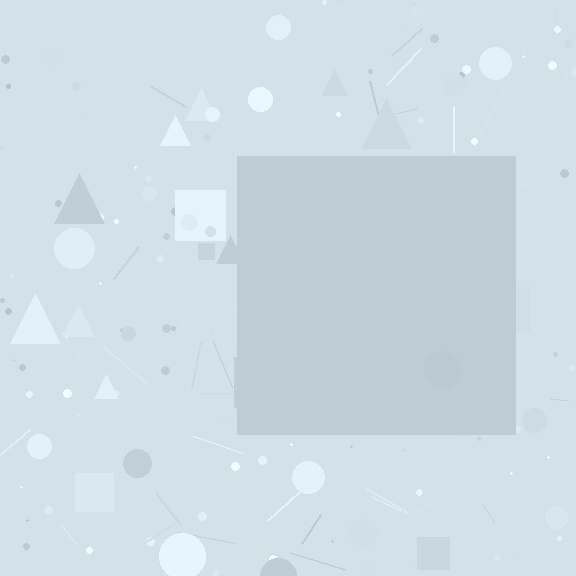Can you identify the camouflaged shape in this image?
The camouflaged shape is a square.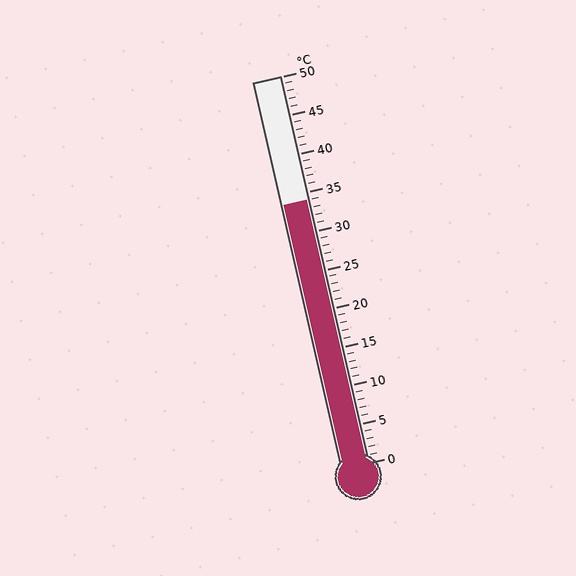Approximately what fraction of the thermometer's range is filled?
The thermometer is filled to approximately 70% of its range.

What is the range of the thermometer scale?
The thermometer scale ranges from 0°C to 50°C.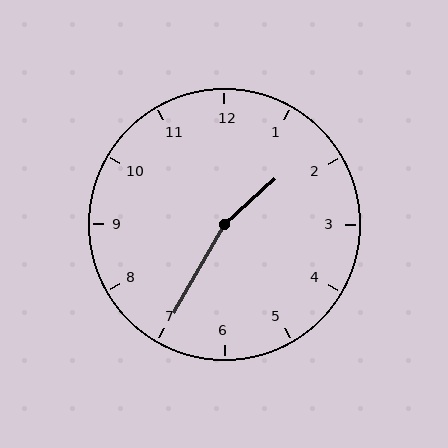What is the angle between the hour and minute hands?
Approximately 162 degrees.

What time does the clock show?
1:35.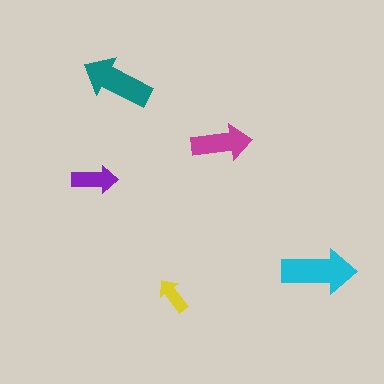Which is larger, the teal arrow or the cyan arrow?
The cyan one.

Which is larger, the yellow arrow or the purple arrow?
The purple one.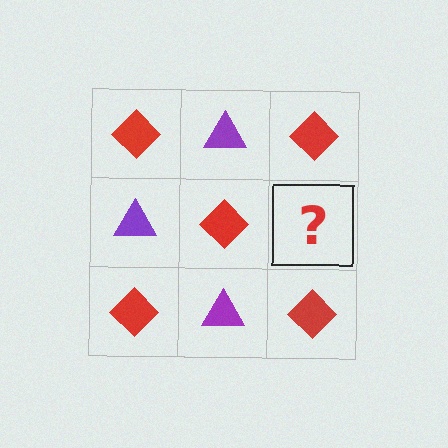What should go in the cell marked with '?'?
The missing cell should contain a purple triangle.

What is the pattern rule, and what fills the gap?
The rule is that it alternates red diamond and purple triangle in a checkerboard pattern. The gap should be filled with a purple triangle.